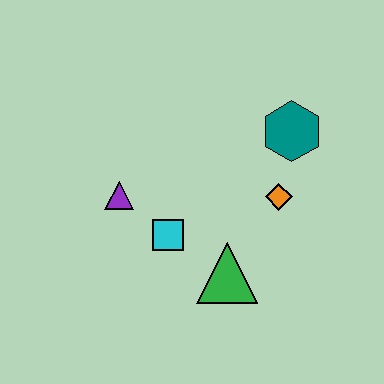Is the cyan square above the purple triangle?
No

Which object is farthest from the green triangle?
The teal hexagon is farthest from the green triangle.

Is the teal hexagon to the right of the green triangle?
Yes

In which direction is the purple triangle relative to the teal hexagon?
The purple triangle is to the left of the teal hexagon.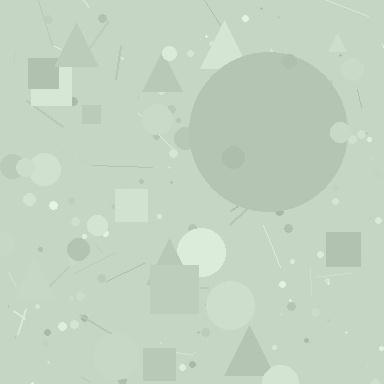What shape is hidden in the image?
A circle is hidden in the image.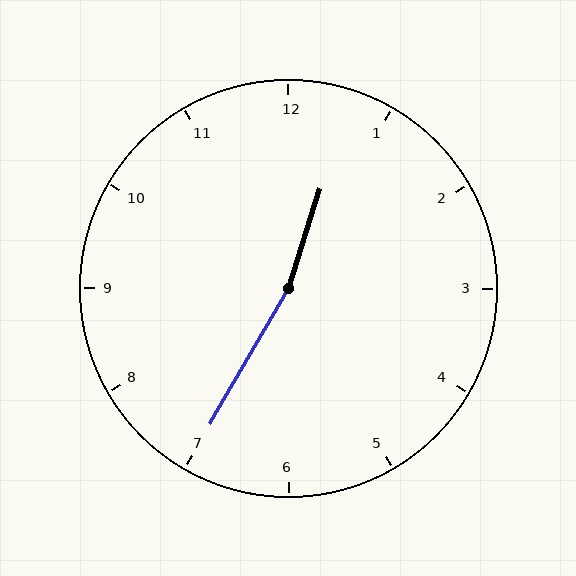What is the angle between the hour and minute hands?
Approximately 168 degrees.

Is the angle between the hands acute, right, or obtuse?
It is obtuse.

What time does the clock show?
12:35.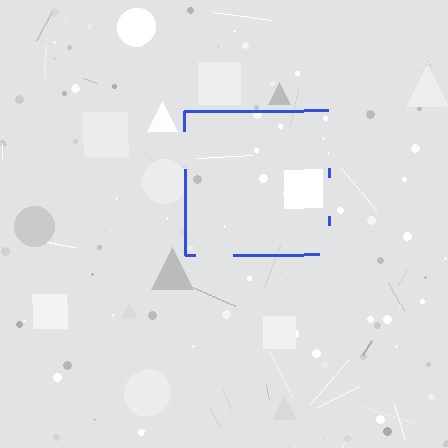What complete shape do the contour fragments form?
The contour fragments form a square.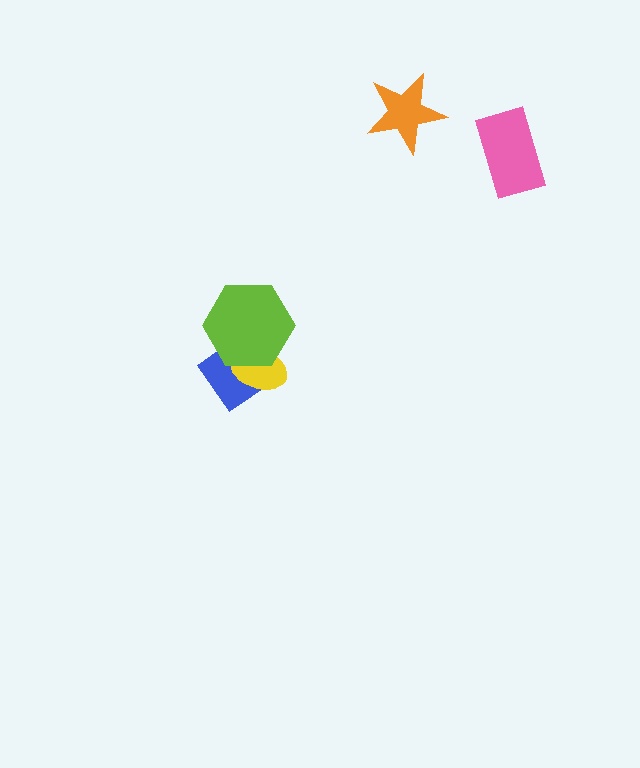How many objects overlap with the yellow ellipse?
2 objects overlap with the yellow ellipse.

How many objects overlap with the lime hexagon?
2 objects overlap with the lime hexagon.